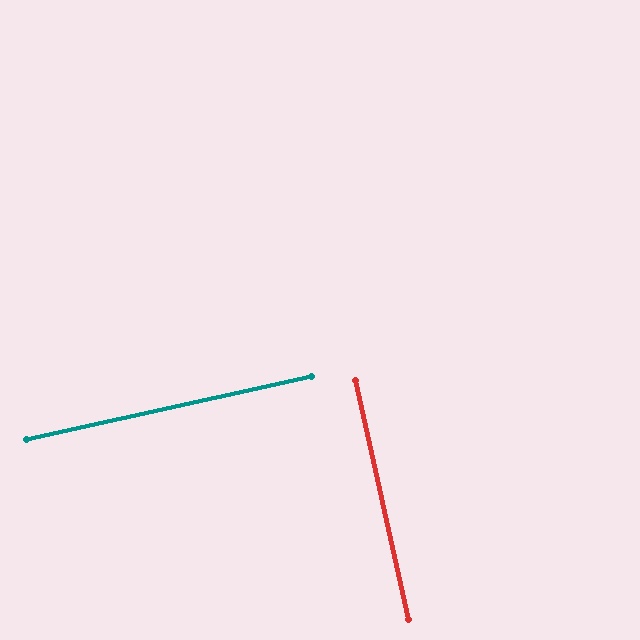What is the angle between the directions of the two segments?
Approximately 90 degrees.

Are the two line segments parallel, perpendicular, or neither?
Perpendicular — they meet at approximately 90°.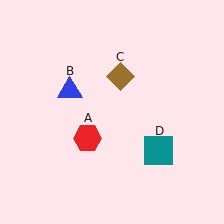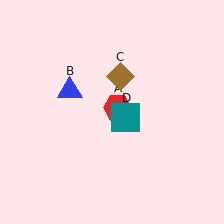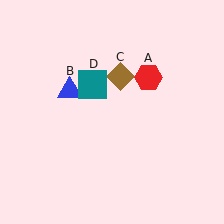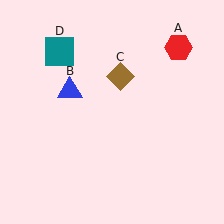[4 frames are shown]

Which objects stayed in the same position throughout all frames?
Blue triangle (object B) and brown diamond (object C) remained stationary.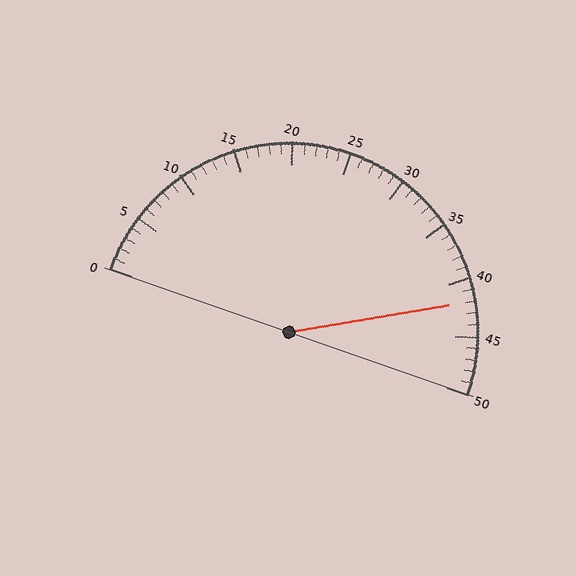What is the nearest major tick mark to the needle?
The nearest major tick mark is 40.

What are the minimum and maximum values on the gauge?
The gauge ranges from 0 to 50.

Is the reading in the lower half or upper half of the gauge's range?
The reading is in the upper half of the range (0 to 50).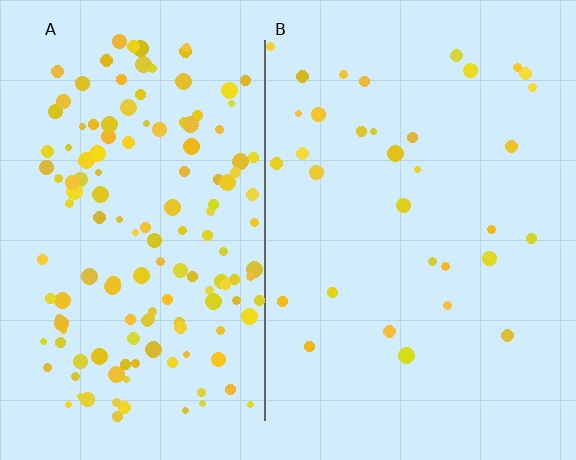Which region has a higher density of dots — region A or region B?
A (the left).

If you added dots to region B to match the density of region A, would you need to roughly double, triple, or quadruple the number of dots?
Approximately quadruple.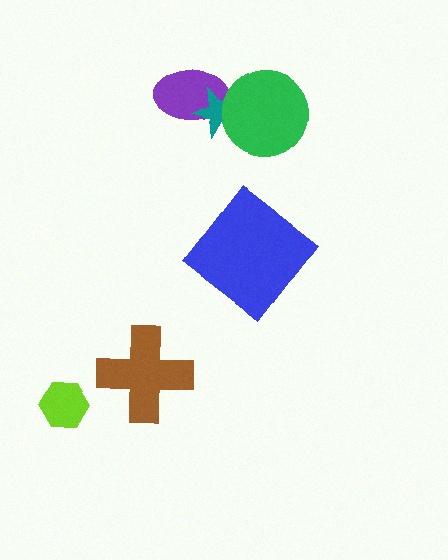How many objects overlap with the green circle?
1 object overlaps with the green circle.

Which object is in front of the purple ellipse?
The teal star is in front of the purple ellipse.